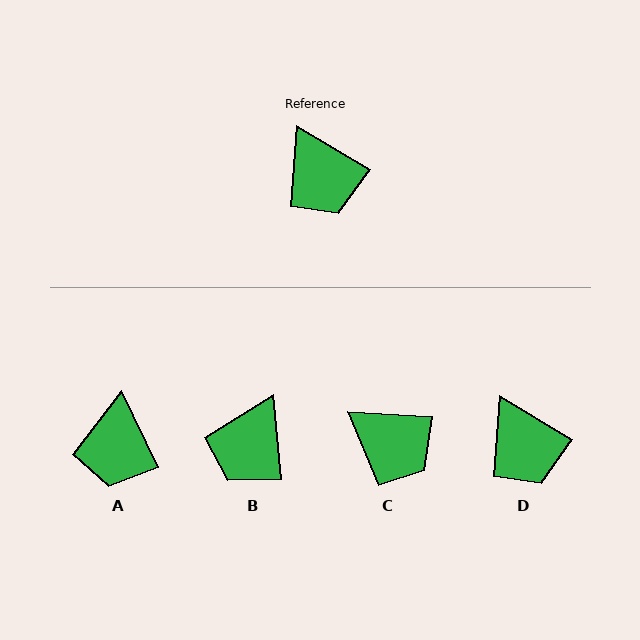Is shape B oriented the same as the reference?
No, it is off by about 54 degrees.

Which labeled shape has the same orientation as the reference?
D.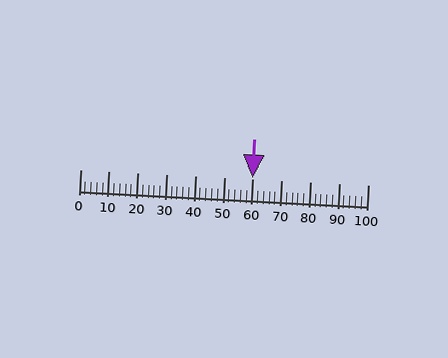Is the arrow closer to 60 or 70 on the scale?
The arrow is closer to 60.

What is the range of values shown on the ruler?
The ruler shows values from 0 to 100.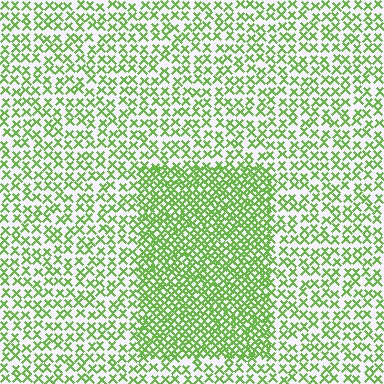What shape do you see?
I see a rectangle.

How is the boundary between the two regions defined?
The boundary is defined by a change in element density (approximately 2.1x ratio). All elements are the same color, size, and shape.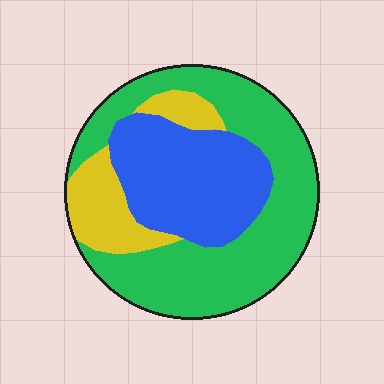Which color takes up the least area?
Yellow, at roughly 15%.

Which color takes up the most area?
Green, at roughly 55%.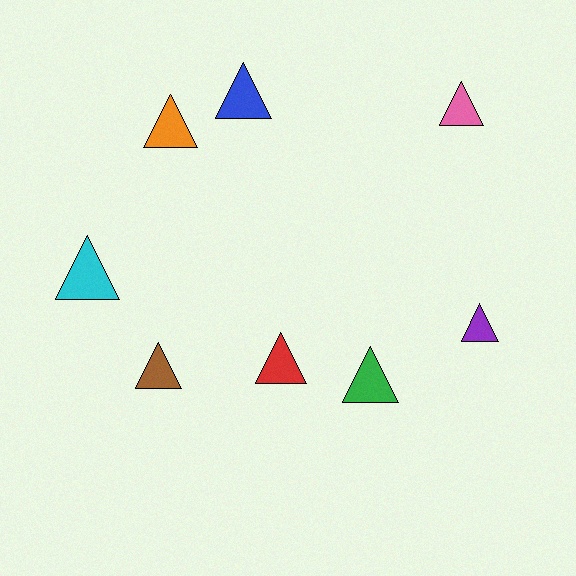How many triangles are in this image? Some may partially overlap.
There are 8 triangles.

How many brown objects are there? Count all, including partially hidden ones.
There is 1 brown object.